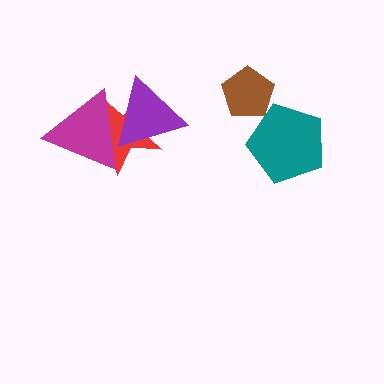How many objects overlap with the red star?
2 objects overlap with the red star.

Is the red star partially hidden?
Yes, it is partially covered by another shape.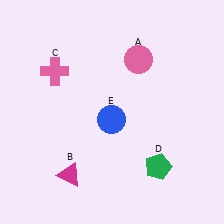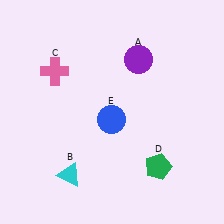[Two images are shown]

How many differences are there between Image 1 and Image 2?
There are 2 differences between the two images.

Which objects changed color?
A changed from pink to purple. B changed from magenta to cyan.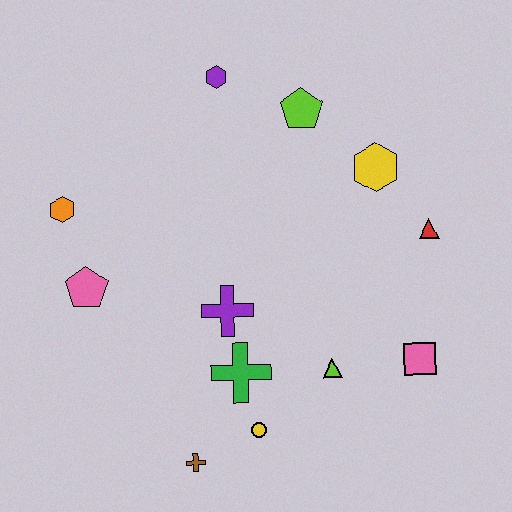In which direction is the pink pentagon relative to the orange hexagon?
The pink pentagon is below the orange hexagon.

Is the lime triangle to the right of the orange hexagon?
Yes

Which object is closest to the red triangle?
The yellow hexagon is closest to the red triangle.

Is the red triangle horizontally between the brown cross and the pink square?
No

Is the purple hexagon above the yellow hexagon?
Yes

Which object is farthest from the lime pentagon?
The brown cross is farthest from the lime pentagon.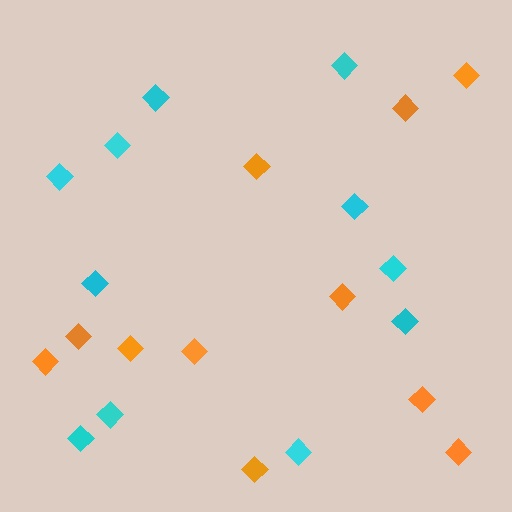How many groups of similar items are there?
There are 2 groups: one group of cyan diamonds (11) and one group of orange diamonds (11).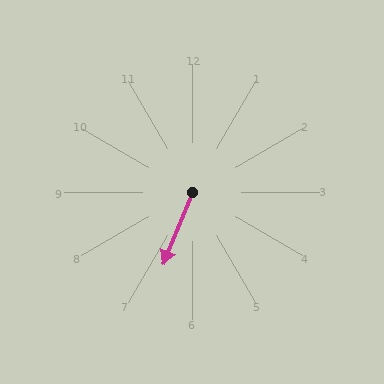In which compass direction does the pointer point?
South.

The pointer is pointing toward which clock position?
Roughly 7 o'clock.